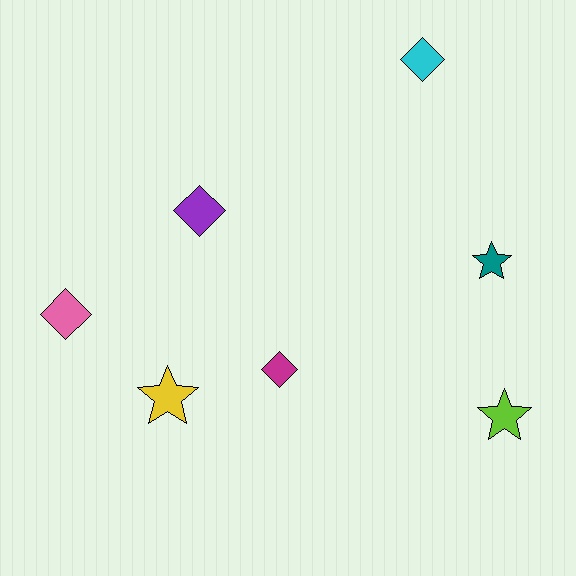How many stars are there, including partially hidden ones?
There are 3 stars.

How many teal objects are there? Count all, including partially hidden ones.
There is 1 teal object.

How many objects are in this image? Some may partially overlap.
There are 7 objects.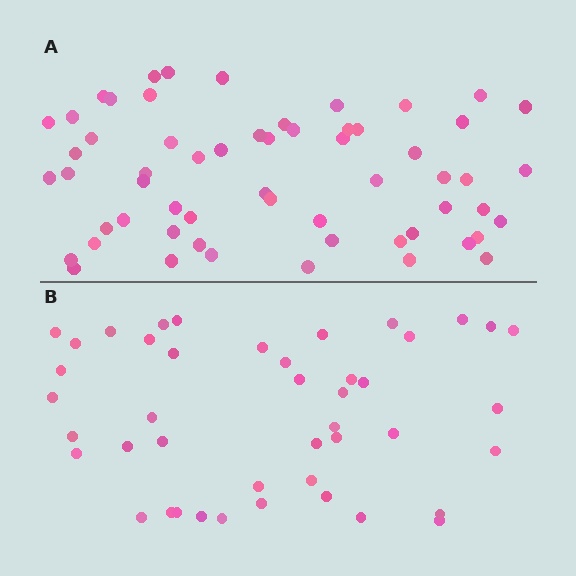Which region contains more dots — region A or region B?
Region A (the top region) has more dots.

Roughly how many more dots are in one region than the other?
Region A has approximately 15 more dots than region B.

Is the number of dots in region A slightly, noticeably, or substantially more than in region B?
Region A has noticeably more, but not dramatically so. The ratio is roughly 1.3 to 1.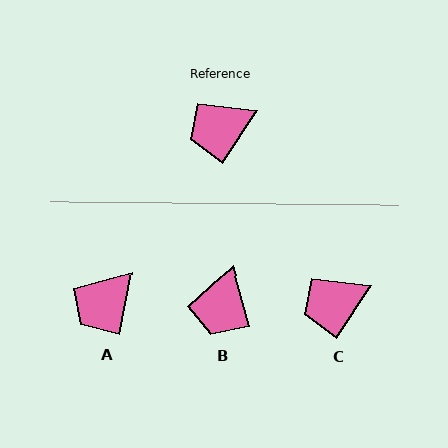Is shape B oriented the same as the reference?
No, it is off by about 49 degrees.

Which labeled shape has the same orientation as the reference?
C.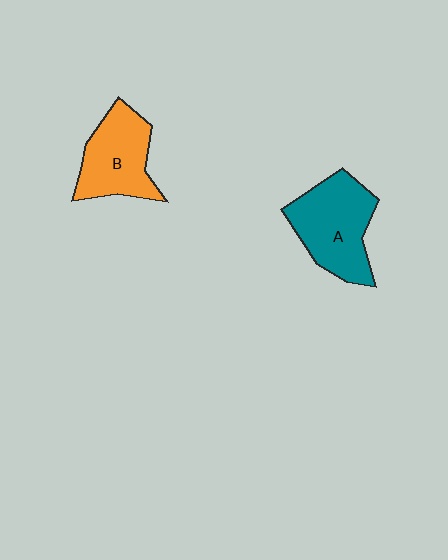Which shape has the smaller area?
Shape B (orange).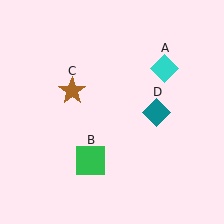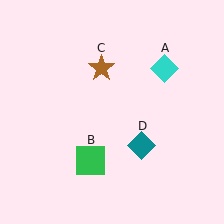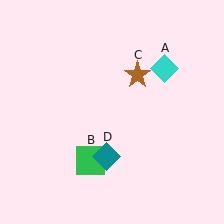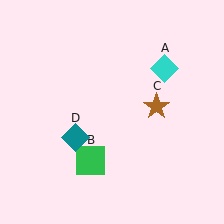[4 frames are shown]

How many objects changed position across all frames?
2 objects changed position: brown star (object C), teal diamond (object D).